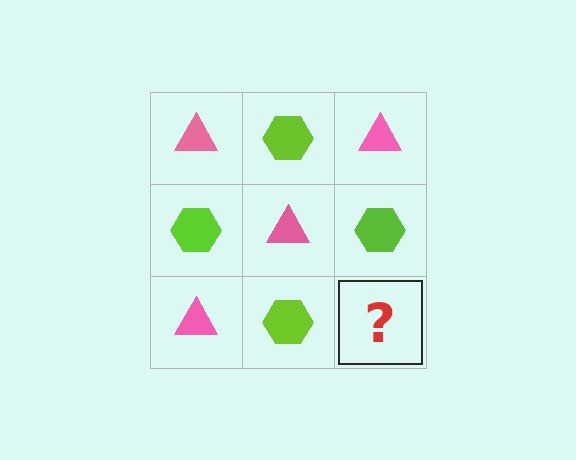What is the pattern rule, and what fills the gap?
The rule is that it alternates pink triangle and lime hexagon in a checkerboard pattern. The gap should be filled with a pink triangle.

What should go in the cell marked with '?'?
The missing cell should contain a pink triangle.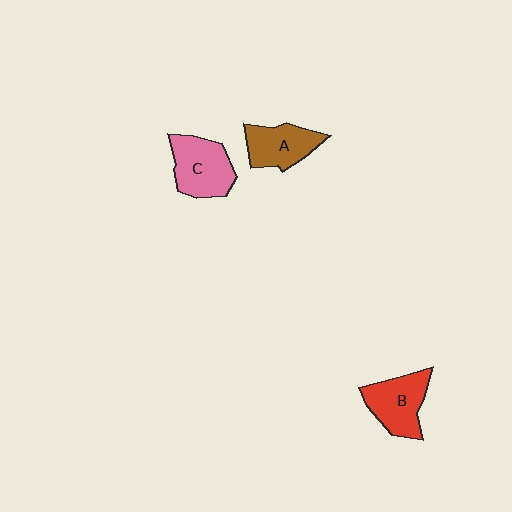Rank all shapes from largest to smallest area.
From largest to smallest: C (pink), B (red), A (brown).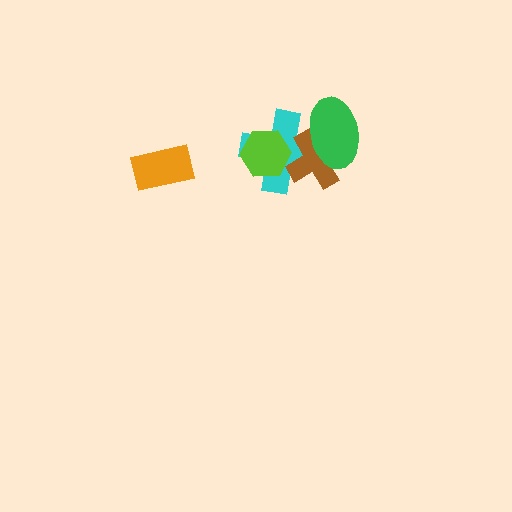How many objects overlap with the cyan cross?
3 objects overlap with the cyan cross.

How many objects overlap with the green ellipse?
2 objects overlap with the green ellipse.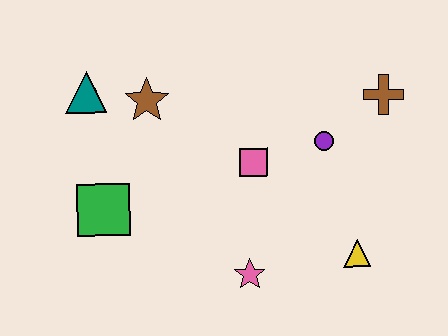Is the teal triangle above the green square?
Yes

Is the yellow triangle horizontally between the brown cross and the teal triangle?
Yes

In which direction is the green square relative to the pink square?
The green square is to the left of the pink square.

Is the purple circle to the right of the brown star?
Yes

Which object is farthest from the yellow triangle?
The teal triangle is farthest from the yellow triangle.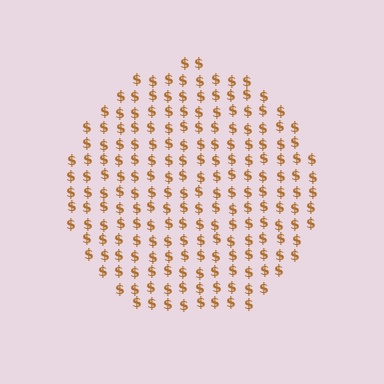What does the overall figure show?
The overall figure shows a circle.